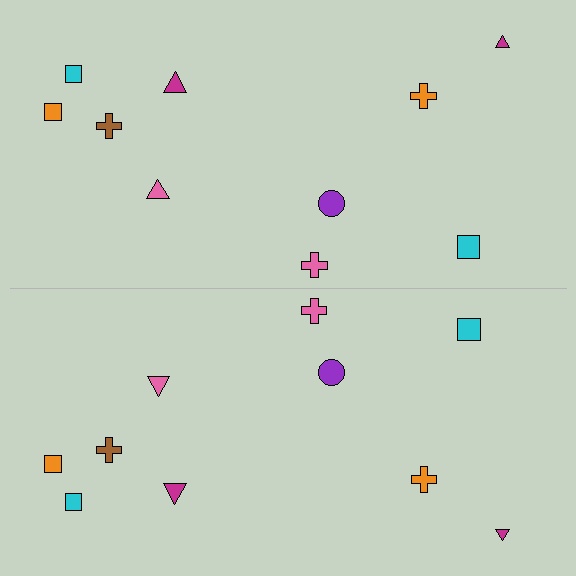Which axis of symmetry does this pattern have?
The pattern has a horizontal axis of symmetry running through the center of the image.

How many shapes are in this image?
There are 20 shapes in this image.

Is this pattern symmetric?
Yes, this pattern has bilateral (reflection) symmetry.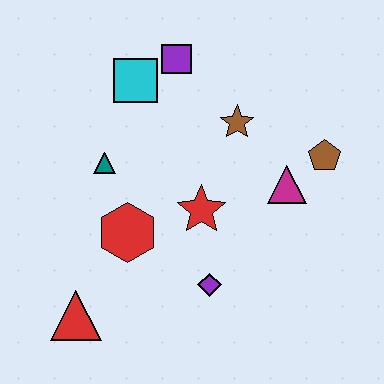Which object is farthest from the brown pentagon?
The red triangle is farthest from the brown pentagon.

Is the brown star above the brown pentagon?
Yes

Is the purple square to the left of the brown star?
Yes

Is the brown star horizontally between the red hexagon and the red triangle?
No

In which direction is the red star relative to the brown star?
The red star is below the brown star.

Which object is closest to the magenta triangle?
The brown pentagon is closest to the magenta triangle.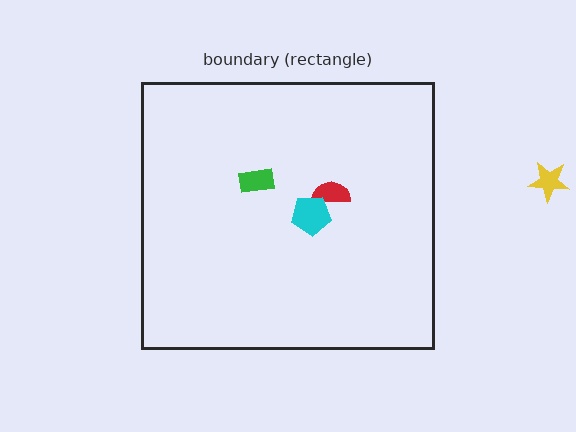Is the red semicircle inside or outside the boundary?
Inside.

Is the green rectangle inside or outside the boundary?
Inside.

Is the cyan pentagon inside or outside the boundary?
Inside.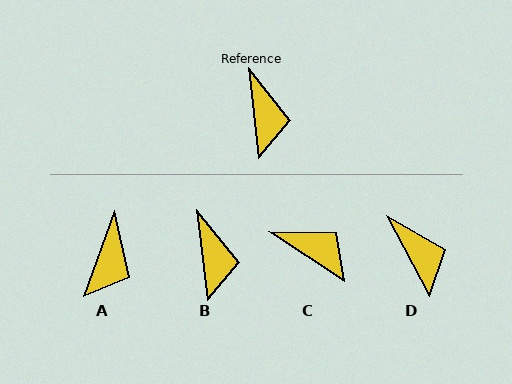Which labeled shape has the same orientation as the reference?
B.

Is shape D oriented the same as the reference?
No, it is off by about 22 degrees.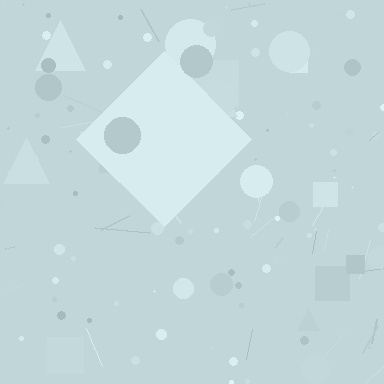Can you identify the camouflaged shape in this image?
The camouflaged shape is a diamond.